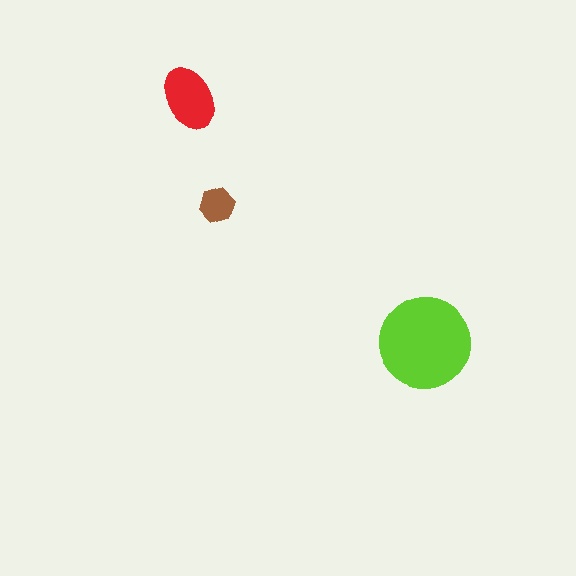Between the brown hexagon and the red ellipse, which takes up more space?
The red ellipse.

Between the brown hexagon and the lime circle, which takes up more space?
The lime circle.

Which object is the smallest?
The brown hexagon.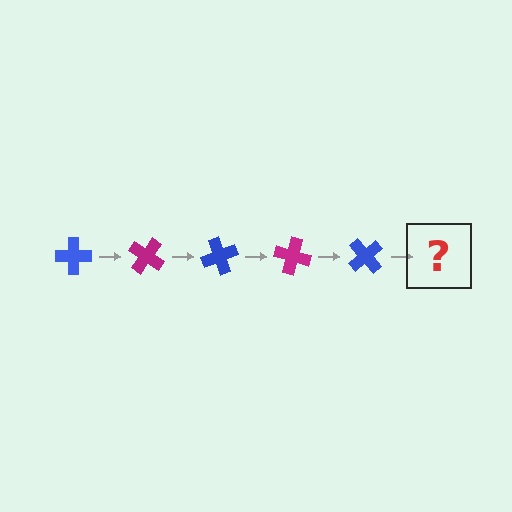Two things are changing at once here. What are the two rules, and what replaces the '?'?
The two rules are that it rotates 35 degrees each step and the color cycles through blue and magenta. The '?' should be a magenta cross, rotated 175 degrees from the start.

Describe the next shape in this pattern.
It should be a magenta cross, rotated 175 degrees from the start.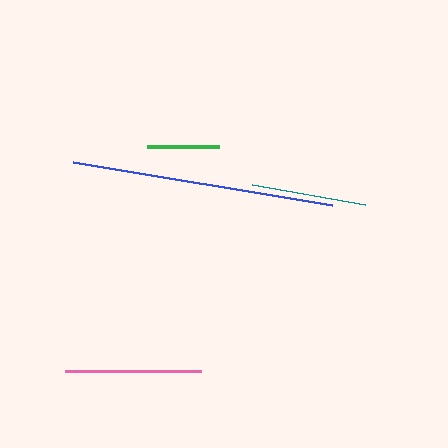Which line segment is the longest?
The blue line is the longest at approximately 262 pixels.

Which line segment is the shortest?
The green line is the shortest at approximately 72 pixels.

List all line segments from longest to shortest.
From longest to shortest: blue, pink, teal, green.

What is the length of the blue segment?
The blue segment is approximately 262 pixels long.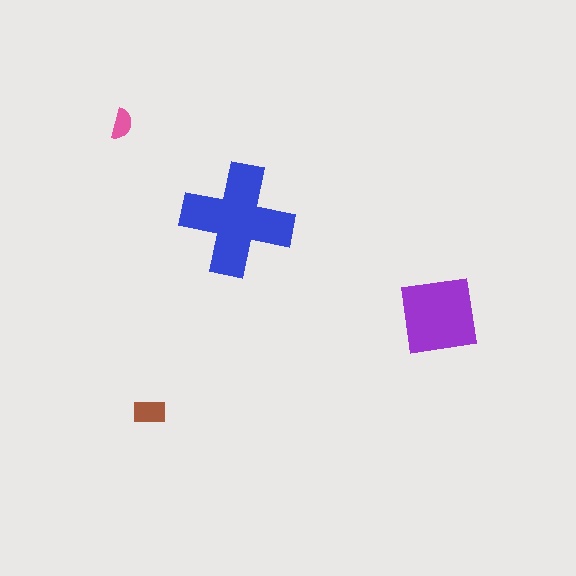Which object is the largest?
The blue cross.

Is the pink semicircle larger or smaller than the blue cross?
Smaller.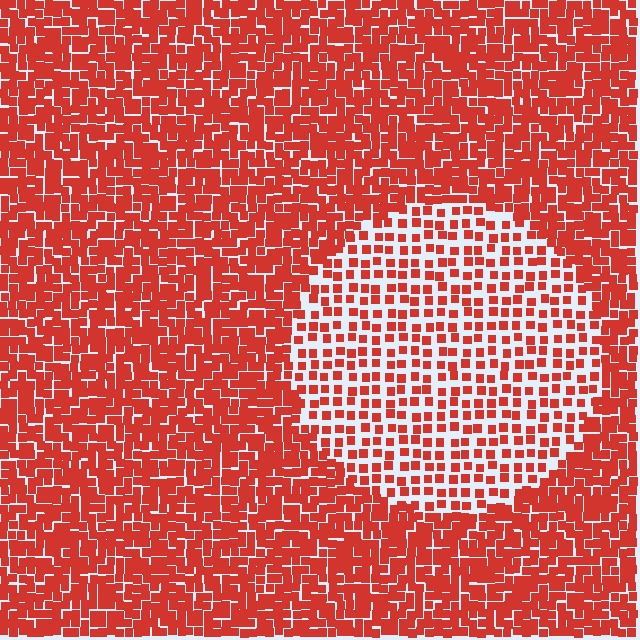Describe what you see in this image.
The image contains small red elements arranged at two different densities. A circle-shaped region is visible where the elements are less densely packed than the surrounding area.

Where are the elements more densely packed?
The elements are more densely packed outside the circle boundary.